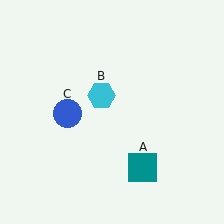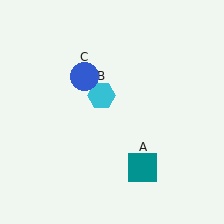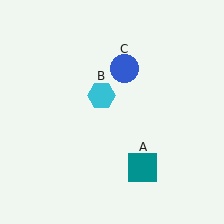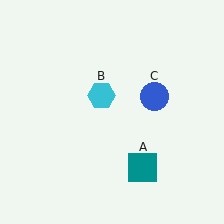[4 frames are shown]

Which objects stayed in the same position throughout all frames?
Teal square (object A) and cyan hexagon (object B) remained stationary.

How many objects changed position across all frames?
1 object changed position: blue circle (object C).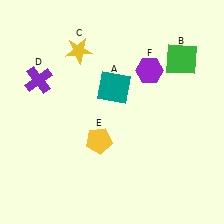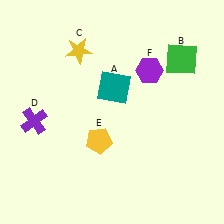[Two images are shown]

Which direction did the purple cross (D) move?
The purple cross (D) moved down.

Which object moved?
The purple cross (D) moved down.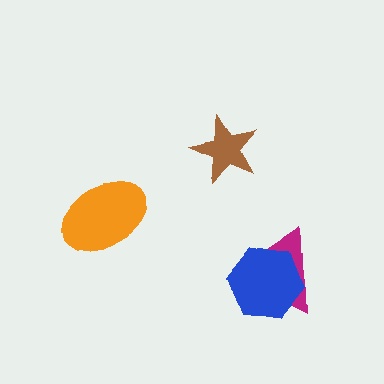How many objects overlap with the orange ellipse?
0 objects overlap with the orange ellipse.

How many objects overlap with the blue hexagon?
1 object overlaps with the blue hexagon.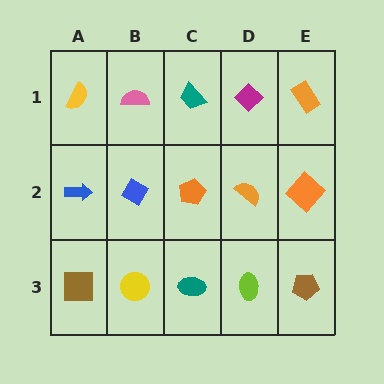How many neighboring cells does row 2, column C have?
4.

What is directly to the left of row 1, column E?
A magenta diamond.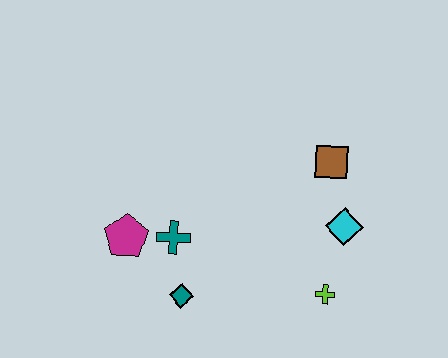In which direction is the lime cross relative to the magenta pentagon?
The lime cross is to the right of the magenta pentagon.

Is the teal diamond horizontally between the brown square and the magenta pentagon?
Yes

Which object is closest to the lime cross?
The cyan diamond is closest to the lime cross.